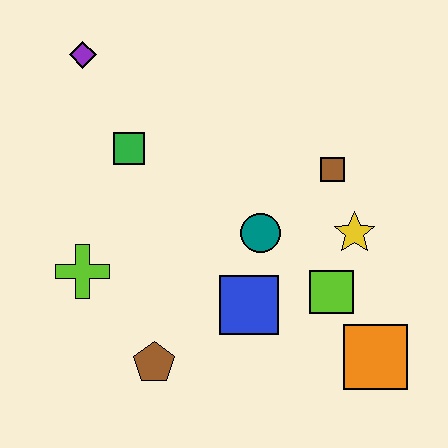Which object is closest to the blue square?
The teal circle is closest to the blue square.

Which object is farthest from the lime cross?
The orange square is farthest from the lime cross.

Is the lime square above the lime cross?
No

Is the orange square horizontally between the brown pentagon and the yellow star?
No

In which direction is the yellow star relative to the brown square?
The yellow star is below the brown square.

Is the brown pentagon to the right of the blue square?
No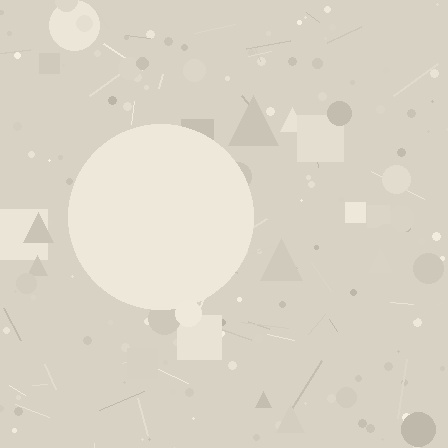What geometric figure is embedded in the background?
A circle is embedded in the background.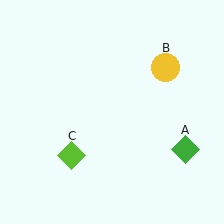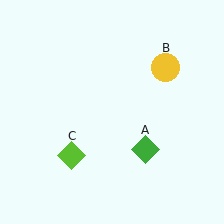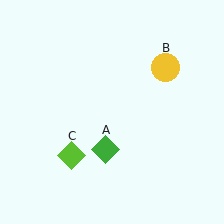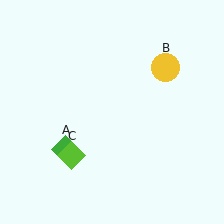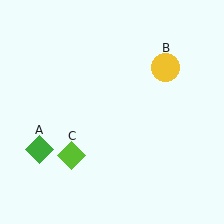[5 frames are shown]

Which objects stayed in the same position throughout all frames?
Yellow circle (object B) and lime diamond (object C) remained stationary.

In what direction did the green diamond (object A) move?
The green diamond (object A) moved left.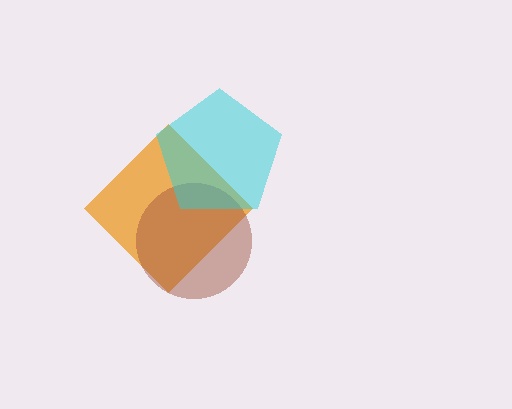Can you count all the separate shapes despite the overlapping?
Yes, there are 3 separate shapes.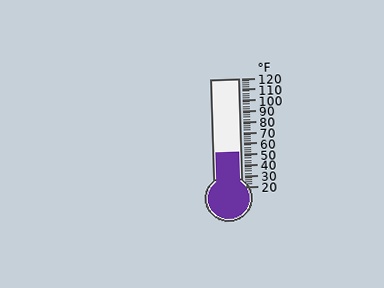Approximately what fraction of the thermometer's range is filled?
The thermometer is filled to approximately 30% of its range.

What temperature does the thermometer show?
The thermometer shows approximately 52°F.